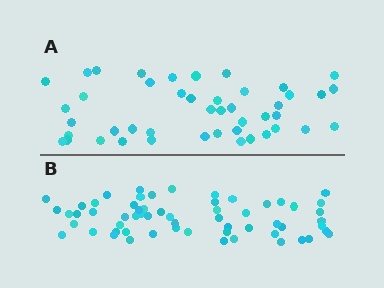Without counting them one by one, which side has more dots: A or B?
Region B (the bottom region) has more dots.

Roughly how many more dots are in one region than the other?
Region B has approximately 15 more dots than region A.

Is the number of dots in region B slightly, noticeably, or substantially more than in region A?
Region B has noticeably more, but not dramatically so. The ratio is roughly 1.3 to 1.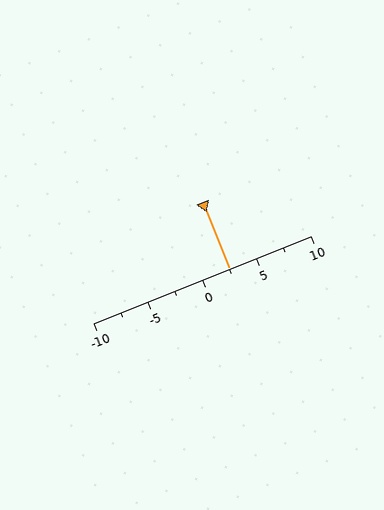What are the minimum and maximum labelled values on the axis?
The axis runs from -10 to 10.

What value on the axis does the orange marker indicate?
The marker indicates approximately 2.5.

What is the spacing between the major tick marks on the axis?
The major ticks are spaced 5 apart.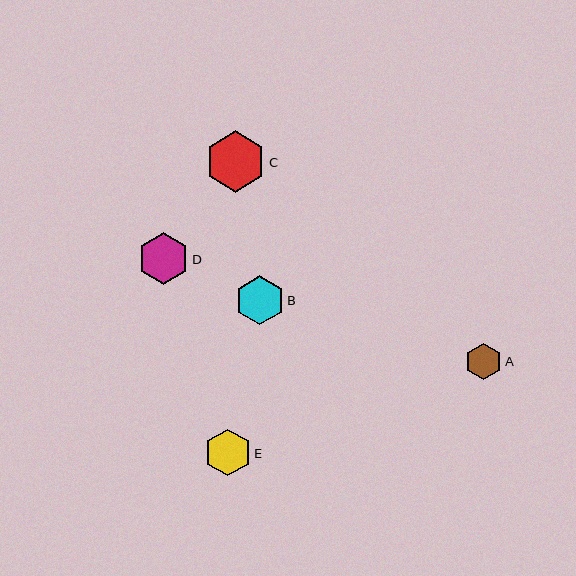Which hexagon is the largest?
Hexagon C is the largest with a size of approximately 61 pixels.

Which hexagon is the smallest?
Hexagon A is the smallest with a size of approximately 36 pixels.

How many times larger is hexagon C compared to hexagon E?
Hexagon C is approximately 1.3 times the size of hexagon E.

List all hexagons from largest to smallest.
From largest to smallest: C, D, B, E, A.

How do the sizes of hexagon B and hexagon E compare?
Hexagon B and hexagon E are approximately the same size.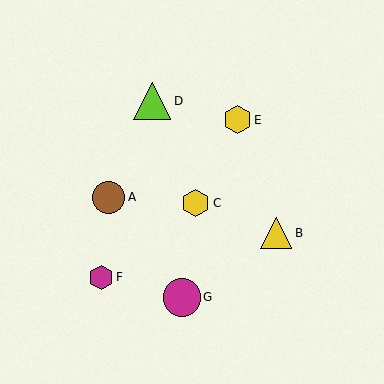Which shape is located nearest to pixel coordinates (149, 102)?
The lime triangle (labeled D) at (152, 101) is nearest to that location.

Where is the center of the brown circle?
The center of the brown circle is at (109, 197).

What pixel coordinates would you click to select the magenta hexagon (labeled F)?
Click at (101, 277) to select the magenta hexagon F.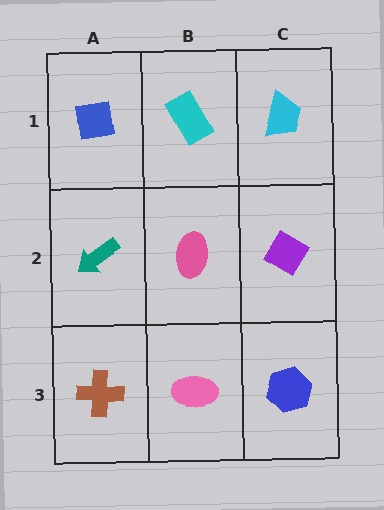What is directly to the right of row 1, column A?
A cyan rectangle.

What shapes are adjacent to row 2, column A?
A blue square (row 1, column A), a brown cross (row 3, column A), a pink ellipse (row 2, column B).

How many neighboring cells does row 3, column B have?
3.